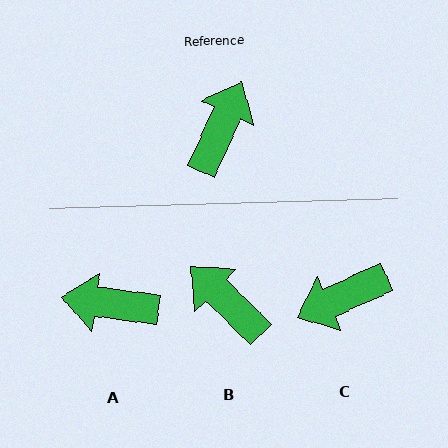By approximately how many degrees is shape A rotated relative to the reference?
Approximately 107 degrees counter-clockwise.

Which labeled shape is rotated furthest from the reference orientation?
C, about 139 degrees away.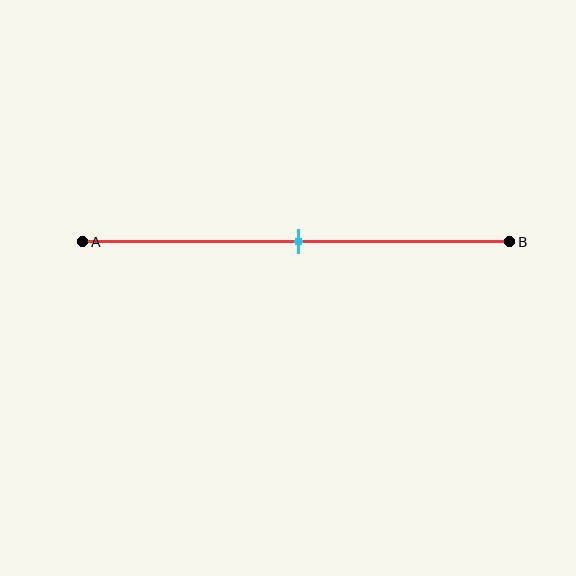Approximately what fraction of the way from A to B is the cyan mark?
The cyan mark is approximately 50% of the way from A to B.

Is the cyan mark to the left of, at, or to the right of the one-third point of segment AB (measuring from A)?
The cyan mark is to the right of the one-third point of segment AB.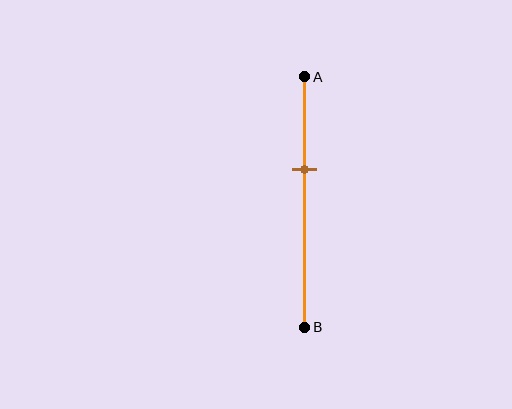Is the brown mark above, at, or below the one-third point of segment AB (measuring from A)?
The brown mark is below the one-third point of segment AB.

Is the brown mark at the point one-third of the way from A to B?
No, the mark is at about 35% from A, not at the 33% one-third point.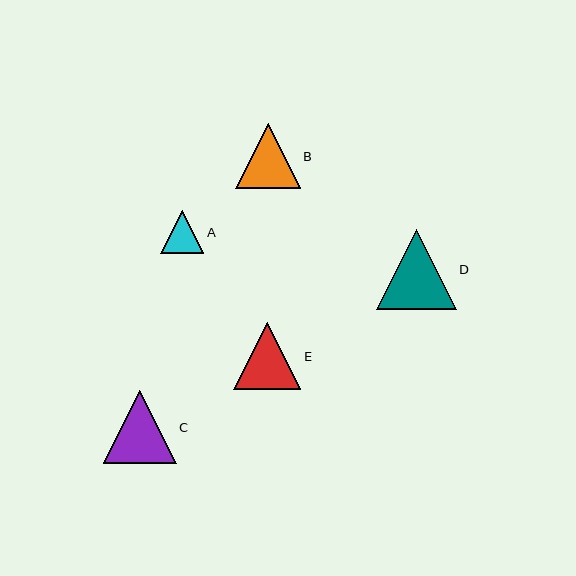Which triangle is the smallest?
Triangle A is the smallest with a size of approximately 43 pixels.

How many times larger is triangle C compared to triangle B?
Triangle C is approximately 1.1 times the size of triangle B.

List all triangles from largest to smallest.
From largest to smallest: D, C, E, B, A.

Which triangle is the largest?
Triangle D is the largest with a size of approximately 80 pixels.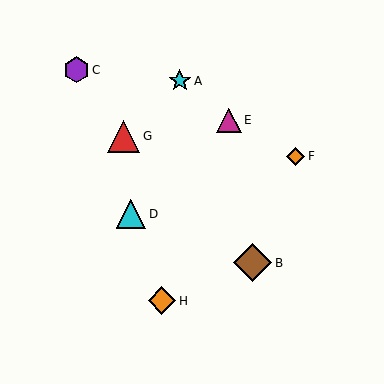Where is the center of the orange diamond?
The center of the orange diamond is at (295, 156).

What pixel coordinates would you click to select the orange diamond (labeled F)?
Click at (295, 156) to select the orange diamond F.